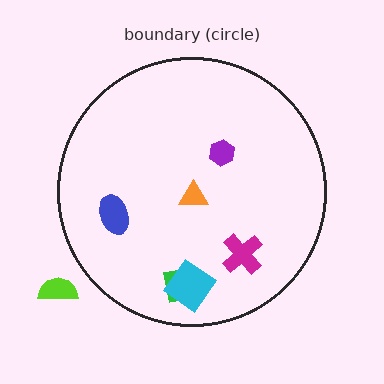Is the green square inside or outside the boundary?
Inside.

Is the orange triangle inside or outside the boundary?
Inside.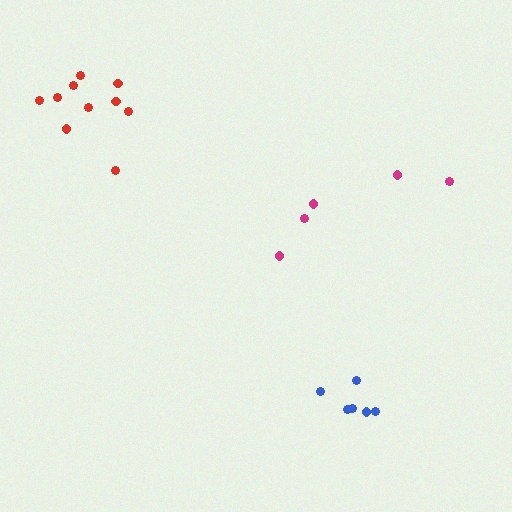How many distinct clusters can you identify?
There are 3 distinct clusters.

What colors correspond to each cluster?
The clusters are colored: magenta, red, blue.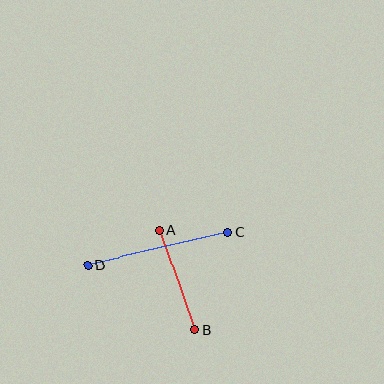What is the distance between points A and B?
The distance is approximately 105 pixels.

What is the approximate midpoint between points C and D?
The midpoint is at approximately (158, 248) pixels.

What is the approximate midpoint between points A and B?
The midpoint is at approximately (177, 280) pixels.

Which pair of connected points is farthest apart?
Points C and D are farthest apart.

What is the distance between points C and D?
The distance is approximately 144 pixels.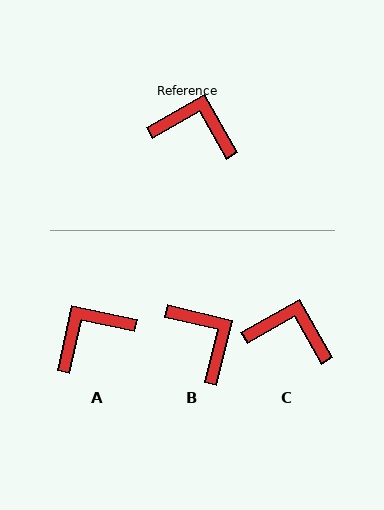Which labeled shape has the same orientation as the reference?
C.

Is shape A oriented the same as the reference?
No, it is off by about 48 degrees.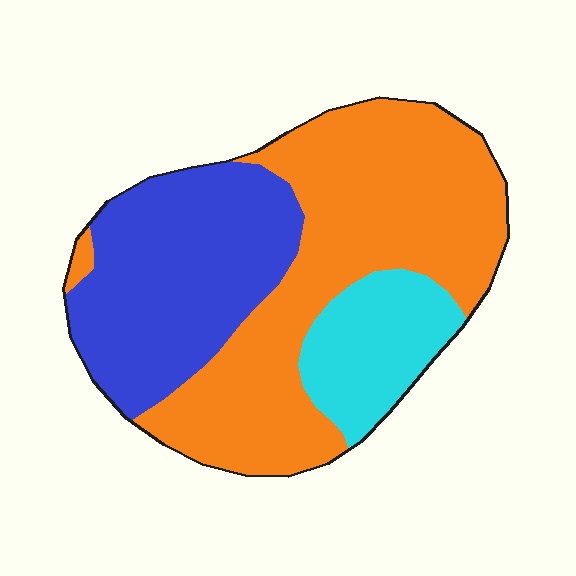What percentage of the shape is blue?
Blue takes up between a third and a half of the shape.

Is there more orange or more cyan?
Orange.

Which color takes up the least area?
Cyan, at roughly 15%.